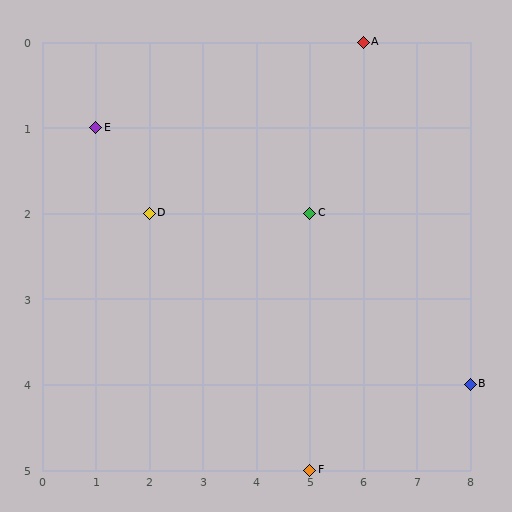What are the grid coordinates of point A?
Point A is at grid coordinates (6, 0).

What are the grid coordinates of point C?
Point C is at grid coordinates (5, 2).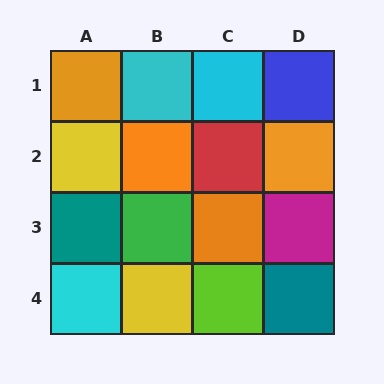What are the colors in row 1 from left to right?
Orange, cyan, cyan, blue.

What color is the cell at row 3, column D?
Magenta.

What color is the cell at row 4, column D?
Teal.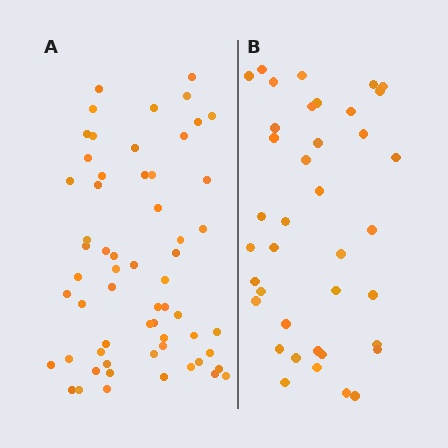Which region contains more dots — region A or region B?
Region A (the left region) has more dots.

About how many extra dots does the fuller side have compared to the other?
Region A has approximately 20 more dots than region B.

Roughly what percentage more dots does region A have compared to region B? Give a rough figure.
About 55% more.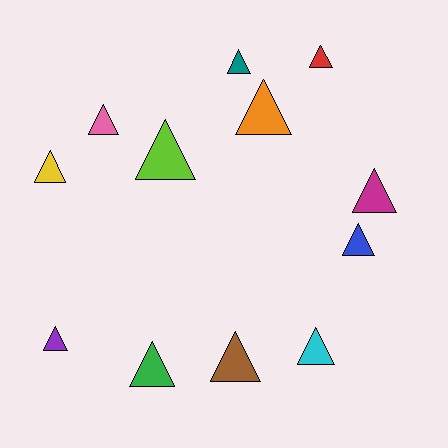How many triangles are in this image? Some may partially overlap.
There are 12 triangles.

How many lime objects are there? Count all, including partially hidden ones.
There is 1 lime object.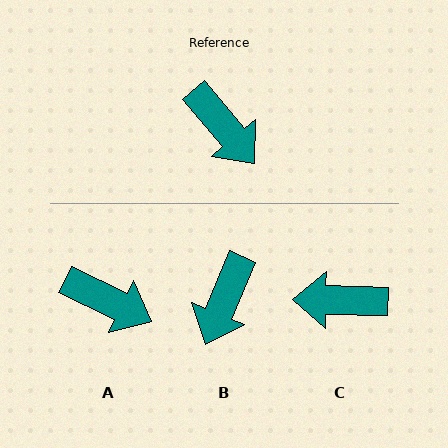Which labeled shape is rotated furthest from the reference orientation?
C, about 131 degrees away.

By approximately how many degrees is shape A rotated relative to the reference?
Approximately 24 degrees counter-clockwise.